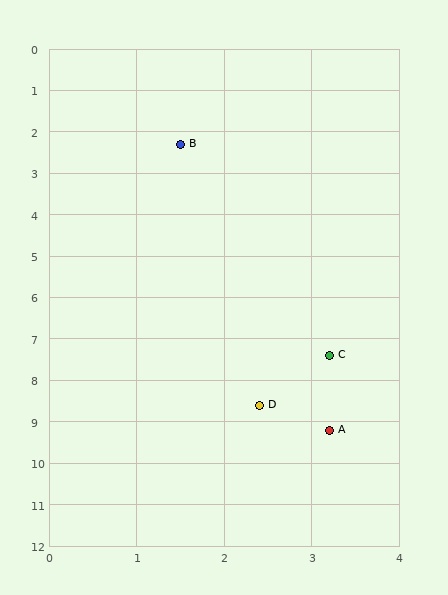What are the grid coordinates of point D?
Point D is at approximately (2.4, 8.6).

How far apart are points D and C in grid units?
Points D and C are about 1.4 grid units apart.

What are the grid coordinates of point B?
Point B is at approximately (1.5, 2.3).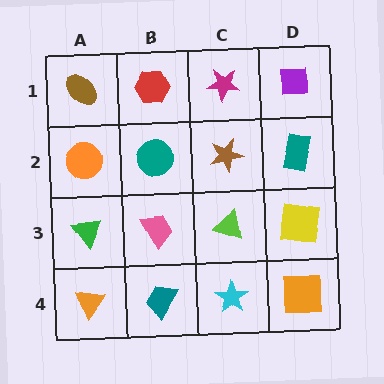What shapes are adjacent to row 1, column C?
A brown star (row 2, column C), a red hexagon (row 1, column B), a purple square (row 1, column D).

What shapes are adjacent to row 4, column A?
A green triangle (row 3, column A), a teal trapezoid (row 4, column B).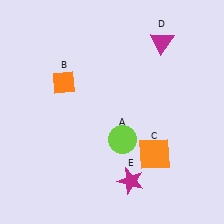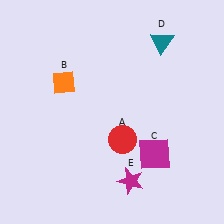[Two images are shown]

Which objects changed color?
A changed from lime to red. C changed from orange to magenta. D changed from magenta to teal.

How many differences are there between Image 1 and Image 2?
There are 3 differences between the two images.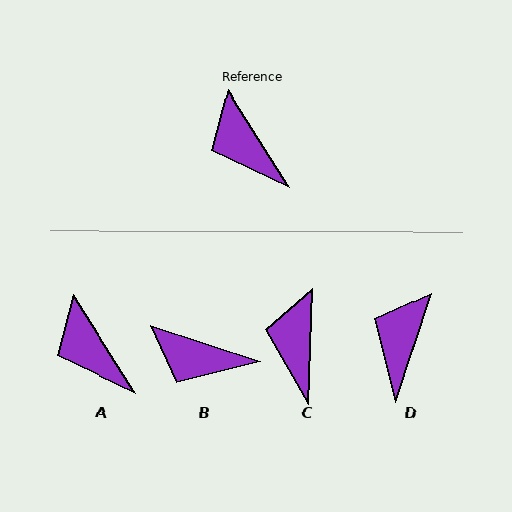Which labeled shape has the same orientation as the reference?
A.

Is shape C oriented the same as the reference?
No, it is off by about 34 degrees.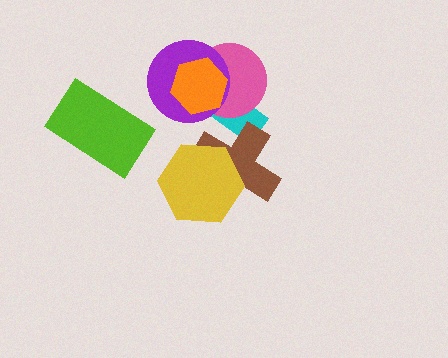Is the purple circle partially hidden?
Yes, it is partially covered by another shape.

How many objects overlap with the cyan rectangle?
4 objects overlap with the cyan rectangle.